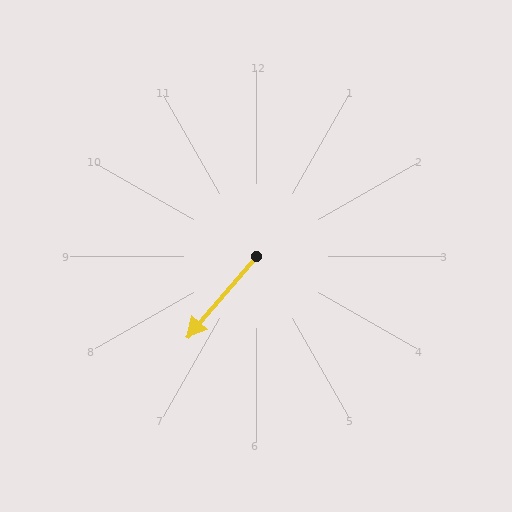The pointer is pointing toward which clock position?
Roughly 7 o'clock.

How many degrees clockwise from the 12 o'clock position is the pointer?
Approximately 220 degrees.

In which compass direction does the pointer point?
Southwest.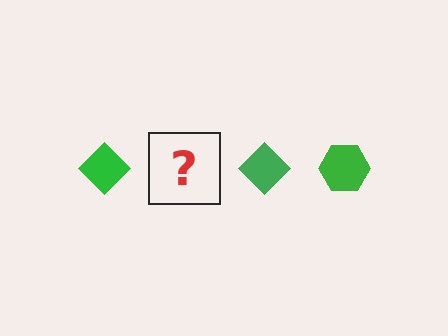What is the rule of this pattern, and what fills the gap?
The rule is that the pattern cycles through diamond, hexagon shapes in green. The gap should be filled with a green hexagon.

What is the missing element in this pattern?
The missing element is a green hexagon.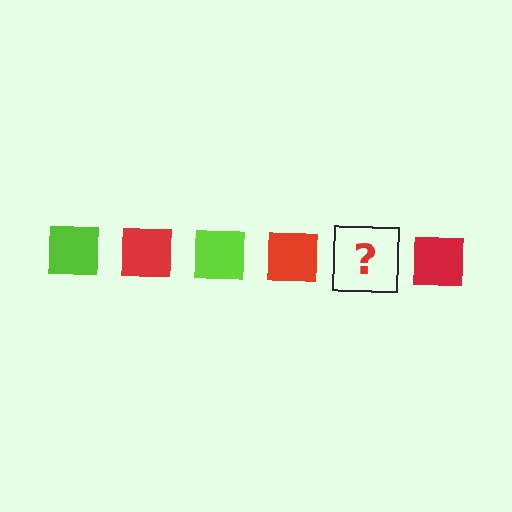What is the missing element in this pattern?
The missing element is a lime square.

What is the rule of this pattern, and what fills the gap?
The rule is that the pattern cycles through lime, red squares. The gap should be filled with a lime square.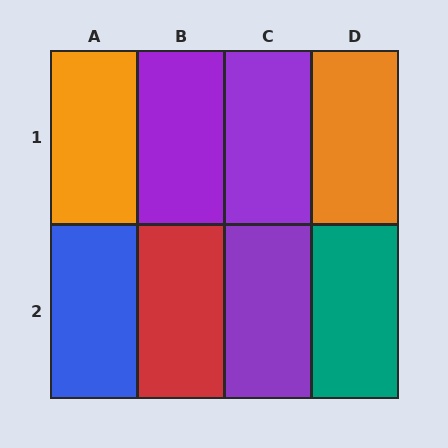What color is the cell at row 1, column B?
Purple.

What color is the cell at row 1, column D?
Orange.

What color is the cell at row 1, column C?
Purple.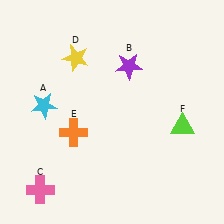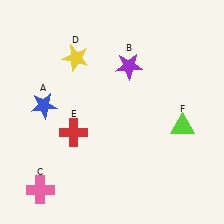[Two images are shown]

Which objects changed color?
A changed from cyan to blue. E changed from orange to red.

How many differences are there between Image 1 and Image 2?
There are 2 differences between the two images.